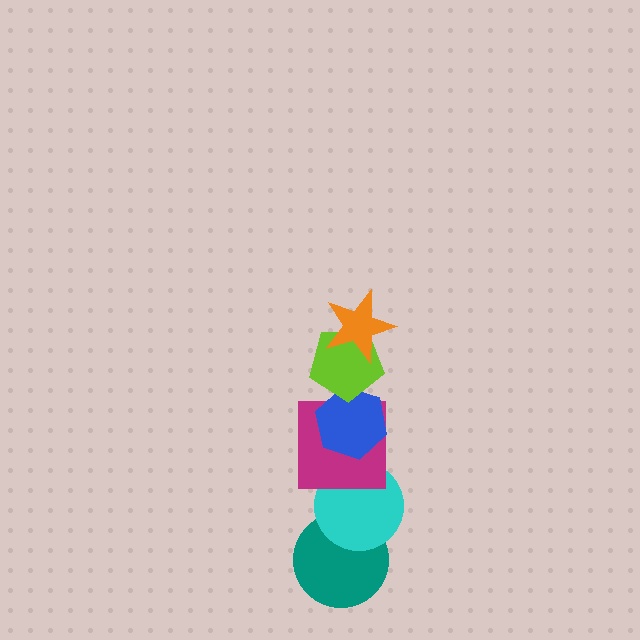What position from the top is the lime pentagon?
The lime pentagon is 2nd from the top.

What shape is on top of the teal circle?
The cyan circle is on top of the teal circle.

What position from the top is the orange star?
The orange star is 1st from the top.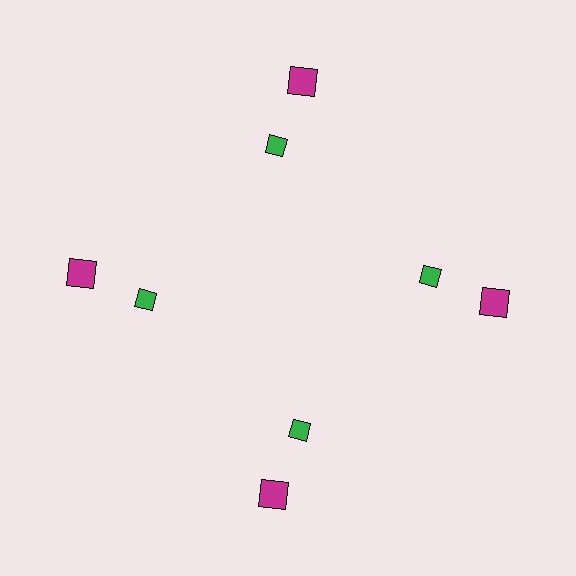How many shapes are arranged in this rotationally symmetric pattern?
There are 8 shapes, arranged in 4 groups of 2.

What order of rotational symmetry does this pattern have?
This pattern has 4-fold rotational symmetry.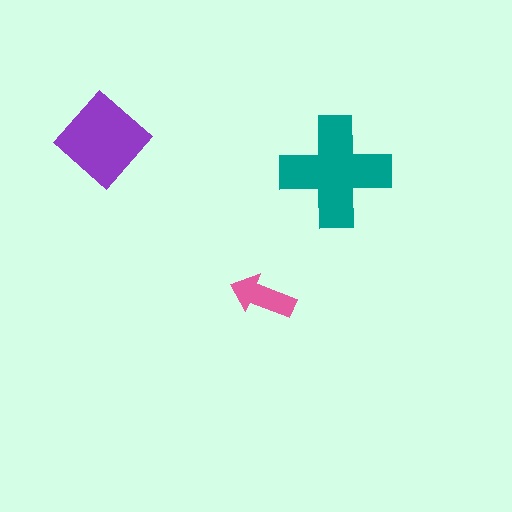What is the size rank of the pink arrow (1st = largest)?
3rd.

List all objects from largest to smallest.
The teal cross, the purple diamond, the pink arrow.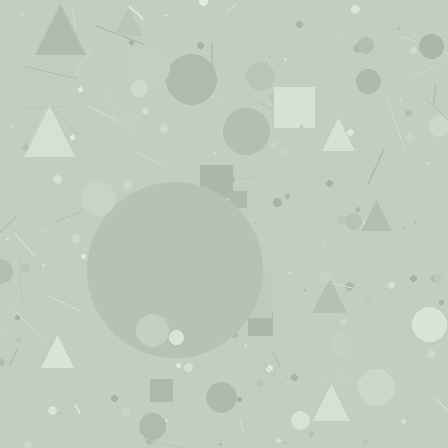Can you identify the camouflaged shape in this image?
The camouflaged shape is a circle.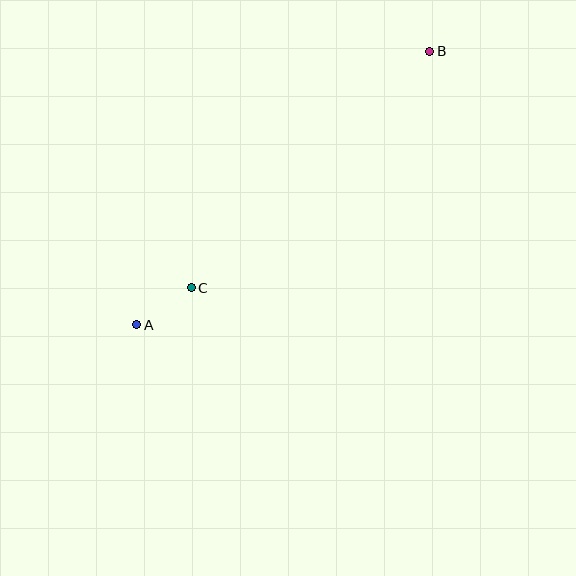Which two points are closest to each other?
Points A and C are closest to each other.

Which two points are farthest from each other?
Points A and B are farthest from each other.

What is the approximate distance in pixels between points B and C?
The distance between B and C is approximately 336 pixels.